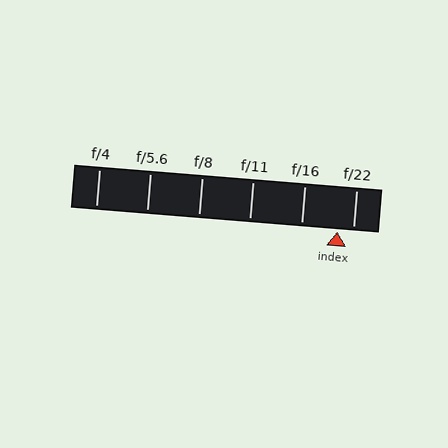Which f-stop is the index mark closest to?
The index mark is closest to f/22.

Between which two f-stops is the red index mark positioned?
The index mark is between f/16 and f/22.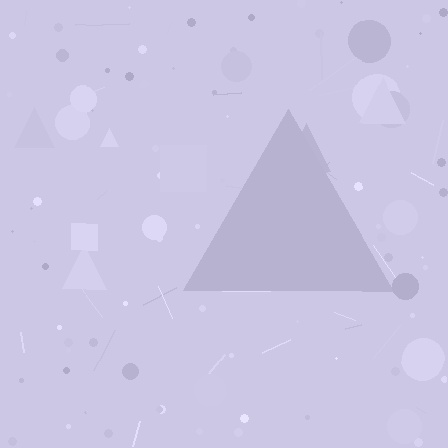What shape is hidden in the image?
A triangle is hidden in the image.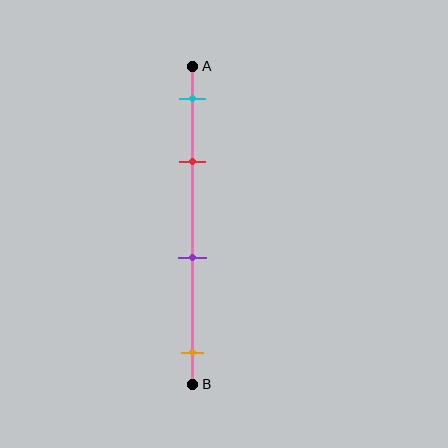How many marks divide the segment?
There are 4 marks dividing the segment.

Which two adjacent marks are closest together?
The cyan and red marks are the closest adjacent pair.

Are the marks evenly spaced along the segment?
No, the marks are not evenly spaced.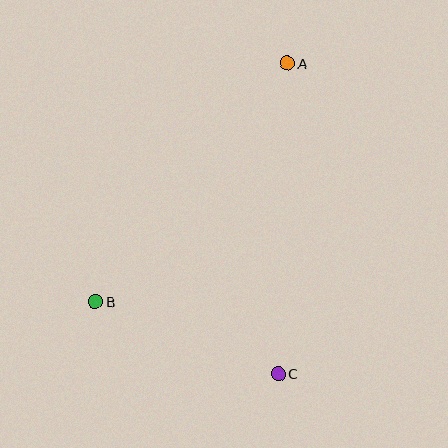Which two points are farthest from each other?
Points A and C are farthest from each other.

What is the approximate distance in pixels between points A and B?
The distance between A and B is approximately 306 pixels.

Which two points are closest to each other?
Points B and C are closest to each other.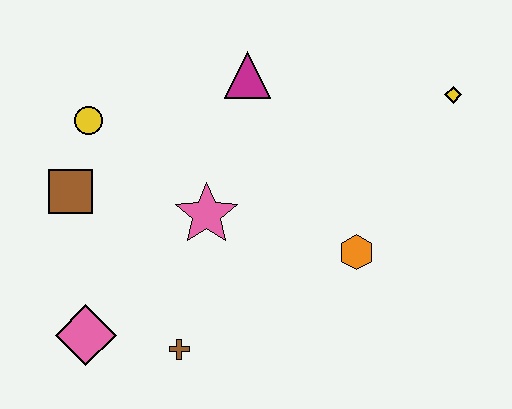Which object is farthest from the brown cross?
The yellow diamond is farthest from the brown cross.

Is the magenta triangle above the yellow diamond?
Yes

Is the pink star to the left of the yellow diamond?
Yes